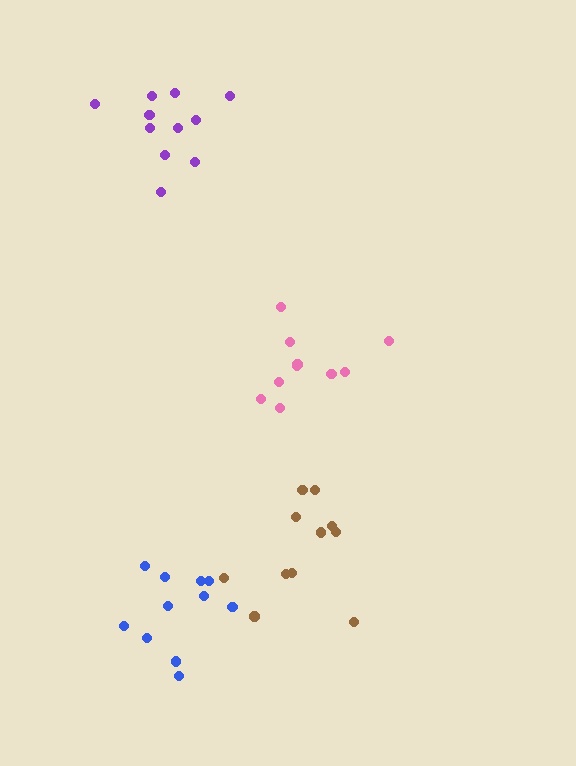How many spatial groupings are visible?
There are 4 spatial groupings.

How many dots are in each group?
Group 1: 10 dots, Group 2: 11 dots, Group 3: 11 dots, Group 4: 11 dots (43 total).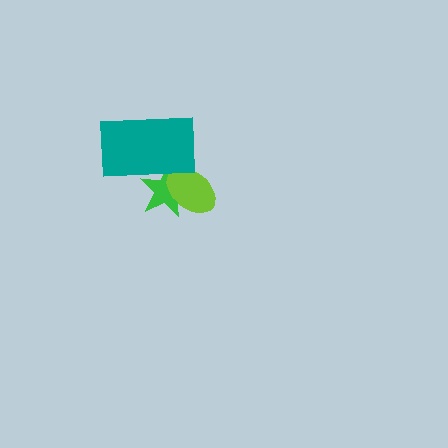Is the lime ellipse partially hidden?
Yes, it is partially covered by another shape.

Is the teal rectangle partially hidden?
No, no other shape covers it.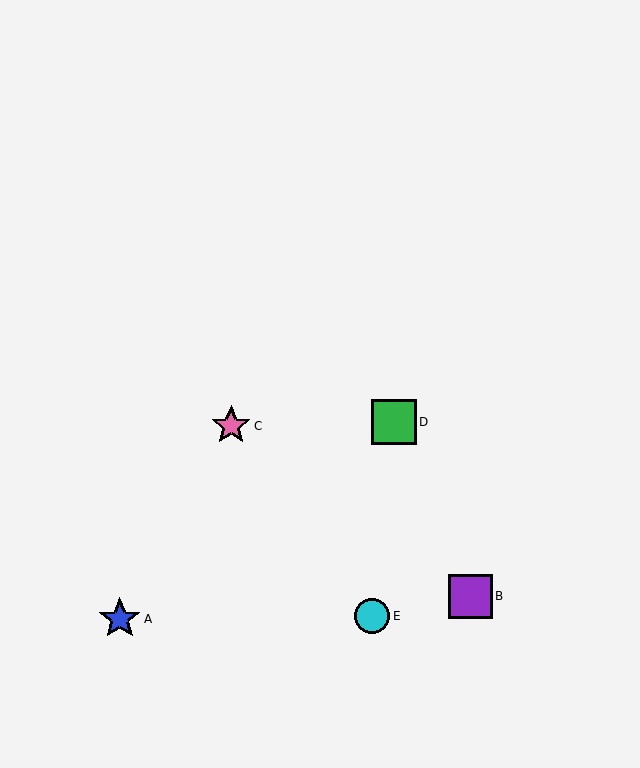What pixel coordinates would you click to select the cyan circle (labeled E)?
Click at (372, 616) to select the cyan circle E.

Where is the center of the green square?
The center of the green square is at (394, 422).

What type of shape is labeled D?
Shape D is a green square.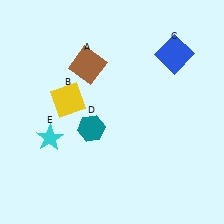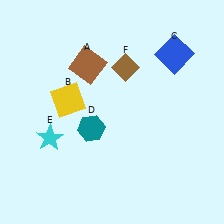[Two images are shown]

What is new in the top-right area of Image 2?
A brown diamond (F) was added in the top-right area of Image 2.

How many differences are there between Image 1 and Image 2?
There is 1 difference between the two images.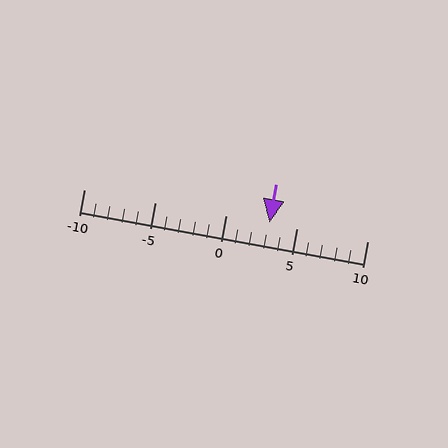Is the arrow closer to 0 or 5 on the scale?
The arrow is closer to 5.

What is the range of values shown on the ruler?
The ruler shows values from -10 to 10.